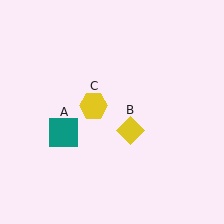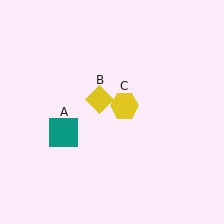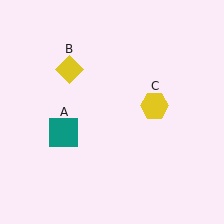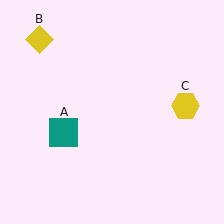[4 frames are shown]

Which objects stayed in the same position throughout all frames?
Teal square (object A) remained stationary.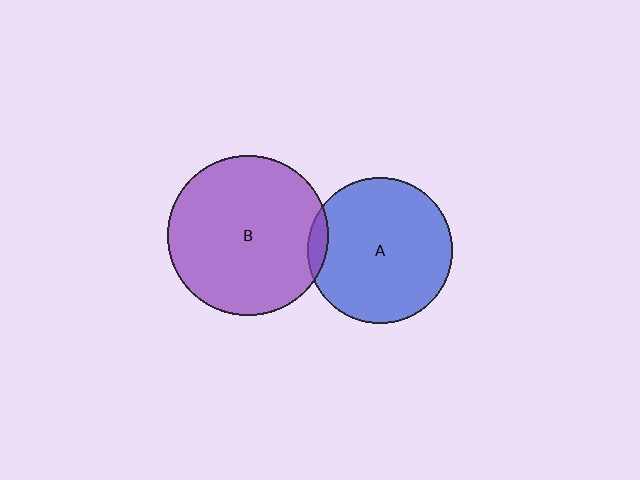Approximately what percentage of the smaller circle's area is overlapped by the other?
Approximately 5%.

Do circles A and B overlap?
Yes.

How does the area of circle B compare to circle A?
Approximately 1.2 times.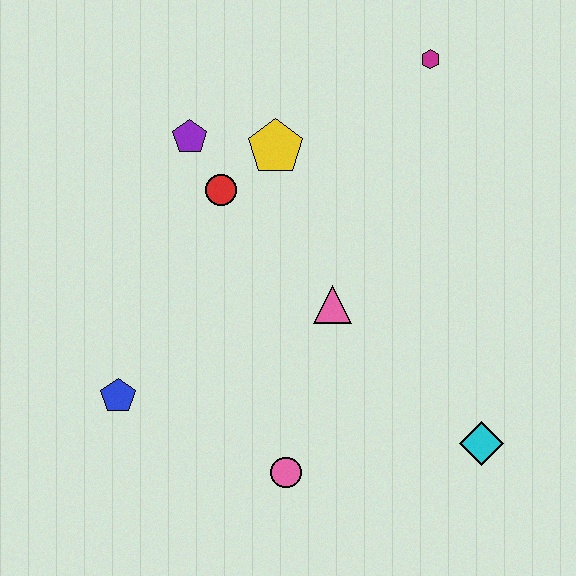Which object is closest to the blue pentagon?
The pink circle is closest to the blue pentagon.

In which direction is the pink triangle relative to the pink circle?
The pink triangle is above the pink circle.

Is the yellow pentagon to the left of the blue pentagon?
No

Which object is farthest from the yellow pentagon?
The cyan diamond is farthest from the yellow pentagon.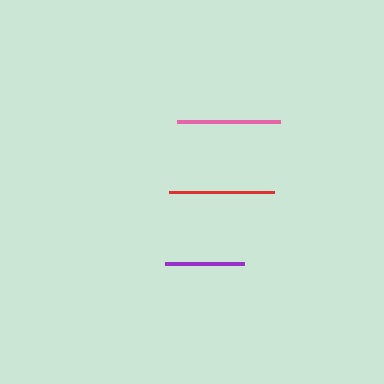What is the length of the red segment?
The red segment is approximately 104 pixels long.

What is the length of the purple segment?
The purple segment is approximately 79 pixels long.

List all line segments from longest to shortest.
From longest to shortest: red, pink, purple.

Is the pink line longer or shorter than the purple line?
The pink line is longer than the purple line.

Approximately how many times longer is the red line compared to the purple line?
The red line is approximately 1.3 times the length of the purple line.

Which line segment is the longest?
The red line is the longest at approximately 104 pixels.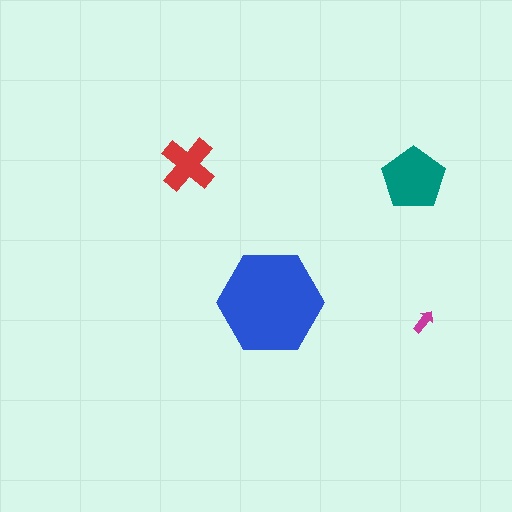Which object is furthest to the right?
The magenta arrow is rightmost.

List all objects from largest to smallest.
The blue hexagon, the teal pentagon, the red cross, the magenta arrow.